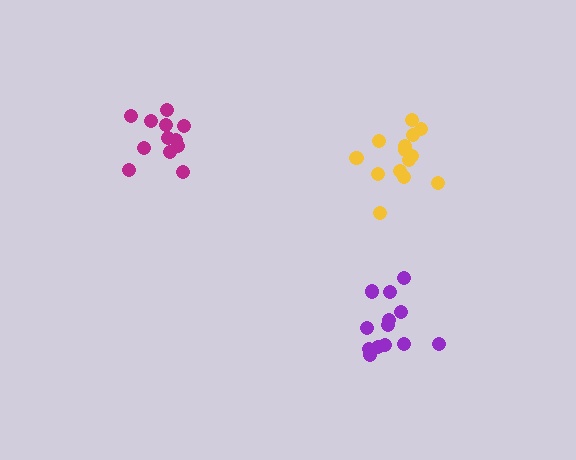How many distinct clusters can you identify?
There are 3 distinct clusters.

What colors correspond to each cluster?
The clusters are colored: magenta, yellow, purple.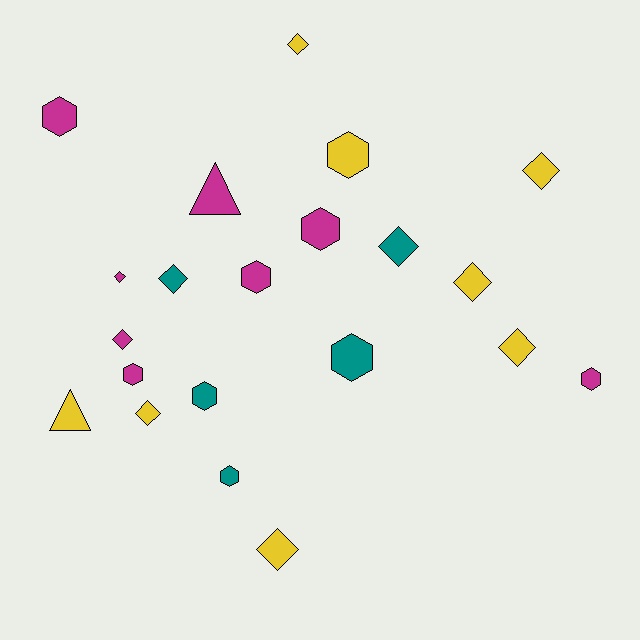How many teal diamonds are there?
There are 2 teal diamonds.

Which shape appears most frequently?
Diamond, with 10 objects.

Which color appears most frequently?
Yellow, with 8 objects.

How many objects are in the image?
There are 21 objects.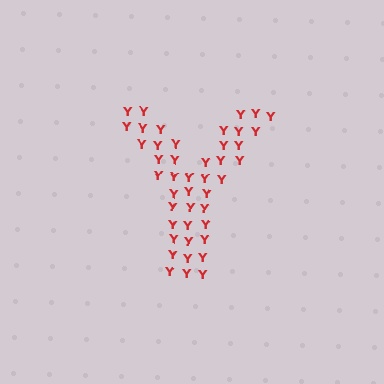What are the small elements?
The small elements are letter Y's.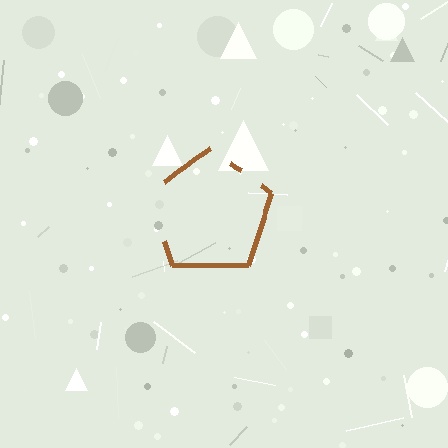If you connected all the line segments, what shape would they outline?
They would outline a pentagon.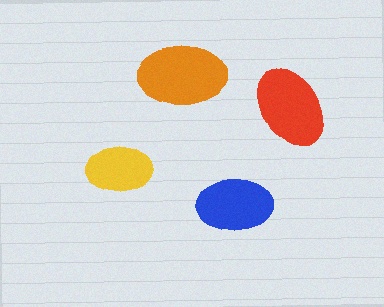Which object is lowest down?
The blue ellipse is bottommost.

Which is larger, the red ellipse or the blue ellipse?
The red one.